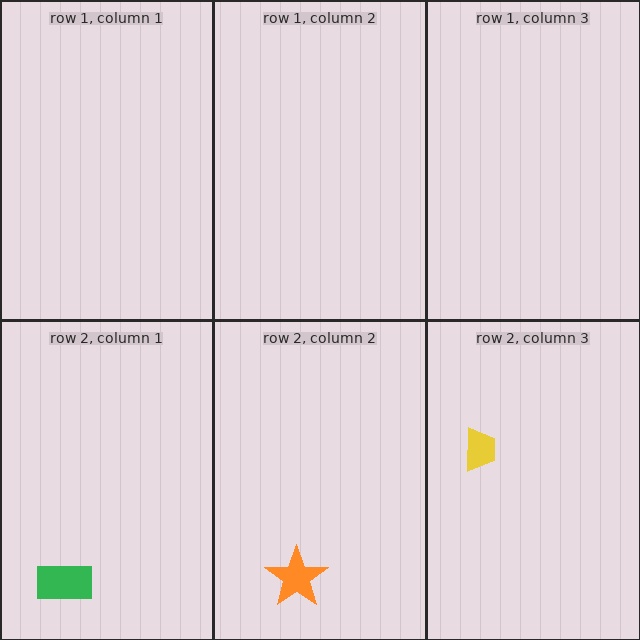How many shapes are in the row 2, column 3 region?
1.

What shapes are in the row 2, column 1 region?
The green rectangle.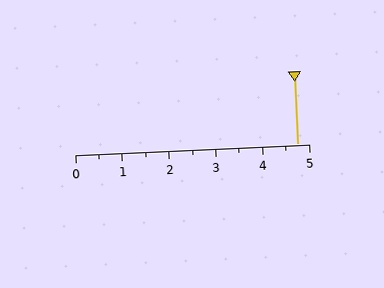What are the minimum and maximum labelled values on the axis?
The axis runs from 0 to 5.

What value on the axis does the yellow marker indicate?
The marker indicates approximately 4.8.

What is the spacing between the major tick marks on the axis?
The major ticks are spaced 1 apart.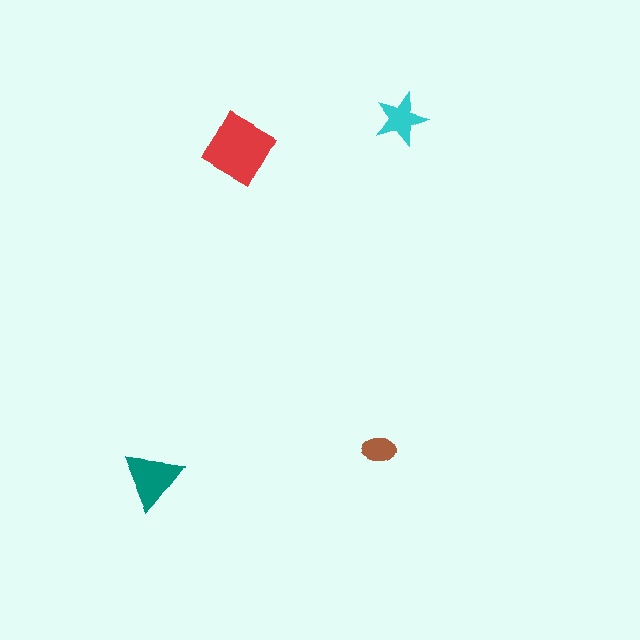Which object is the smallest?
The brown ellipse.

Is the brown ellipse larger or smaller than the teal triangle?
Smaller.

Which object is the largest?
The red square.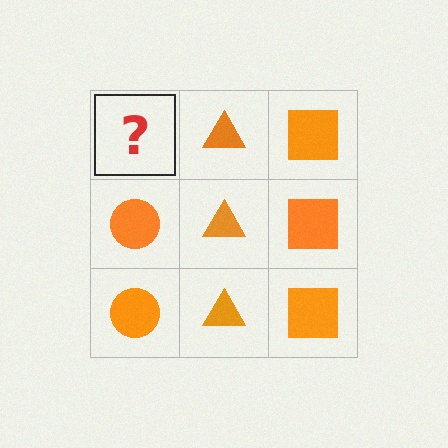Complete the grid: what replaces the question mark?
The question mark should be replaced with an orange circle.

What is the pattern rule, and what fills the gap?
The rule is that each column has a consistent shape. The gap should be filled with an orange circle.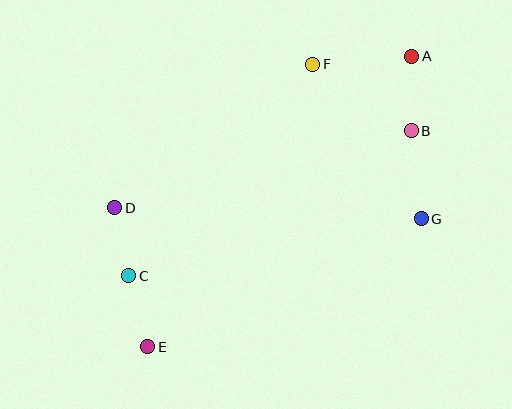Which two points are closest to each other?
Points C and D are closest to each other.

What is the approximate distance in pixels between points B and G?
The distance between B and G is approximately 89 pixels.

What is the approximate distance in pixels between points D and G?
The distance between D and G is approximately 306 pixels.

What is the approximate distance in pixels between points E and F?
The distance between E and F is approximately 327 pixels.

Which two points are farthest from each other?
Points A and E are farthest from each other.